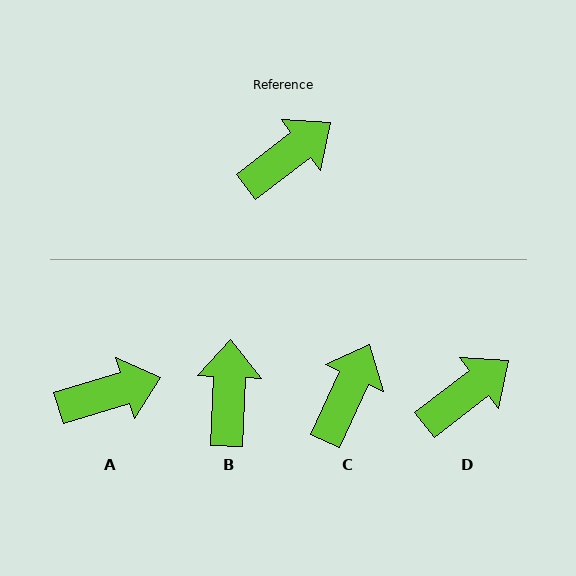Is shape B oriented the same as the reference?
No, it is off by about 50 degrees.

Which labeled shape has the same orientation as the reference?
D.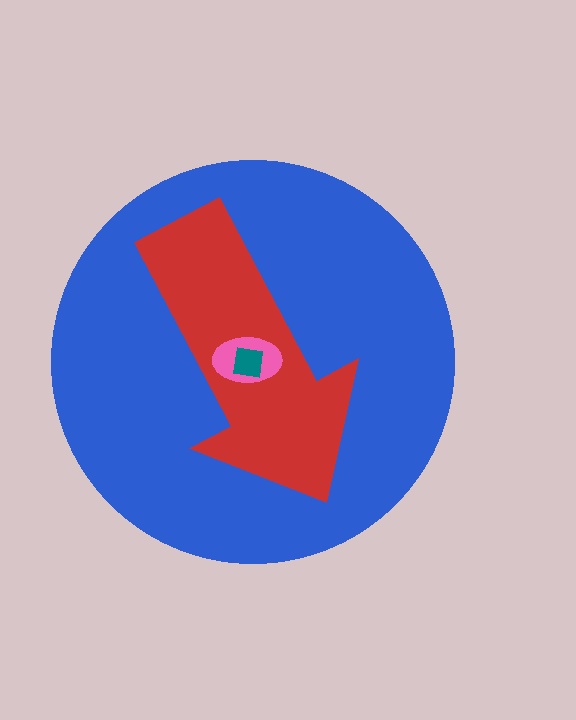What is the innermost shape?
The teal square.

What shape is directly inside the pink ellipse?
The teal square.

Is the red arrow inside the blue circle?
Yes.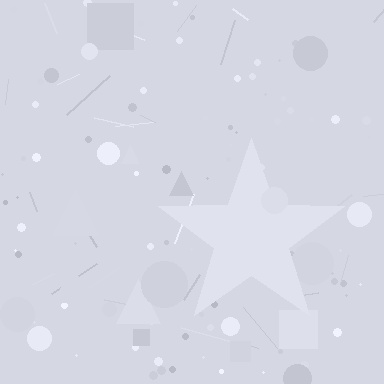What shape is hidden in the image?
A star is hidden in the image.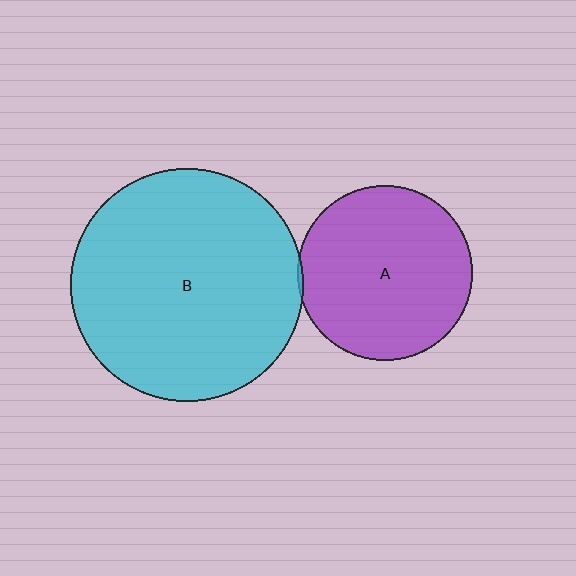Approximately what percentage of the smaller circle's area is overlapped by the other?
Approximately 5%.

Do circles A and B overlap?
Yes.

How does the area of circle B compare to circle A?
Approximately 1.8 times.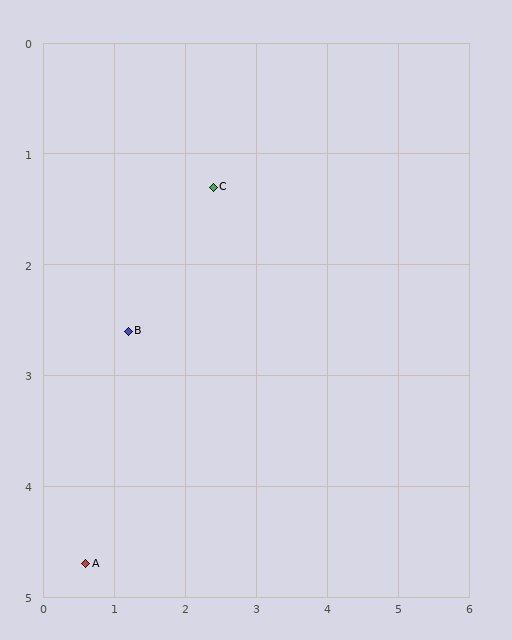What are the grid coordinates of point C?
Point C is at approximately (2.4, 1.3).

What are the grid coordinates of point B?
Point B is at approximately (1.2, 2.6).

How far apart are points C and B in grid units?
Points C and B are about 1.8 grid units apart.